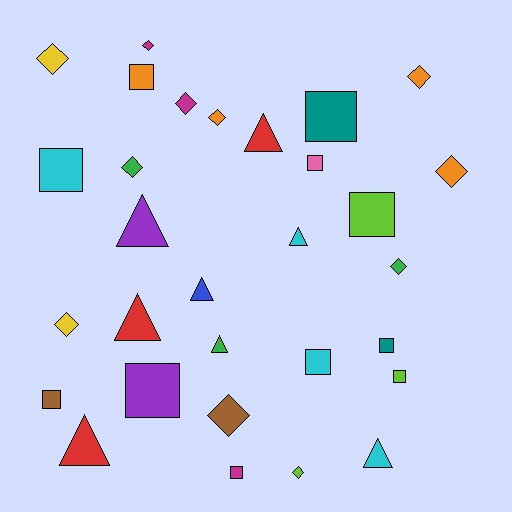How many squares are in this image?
There are 11 squares.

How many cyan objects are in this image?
There are 4 cyan objects.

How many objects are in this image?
There are 30 objects.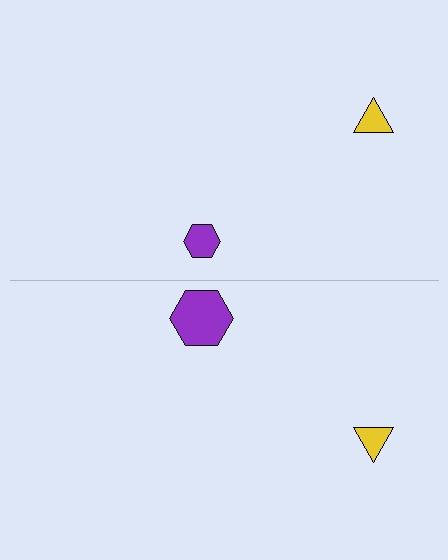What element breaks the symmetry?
The purple hexagon on the bottom side has a different size than its mirror counterpart.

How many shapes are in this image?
There are 4 shapes in this image.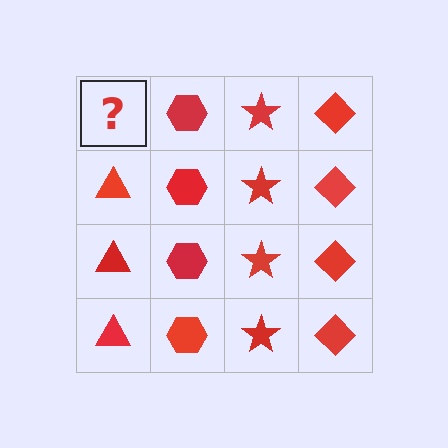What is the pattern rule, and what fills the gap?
The rule is that each column has a consistent shape. The gap should be filled with a red triangle.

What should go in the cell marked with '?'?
The missing cell should contain a red triangle.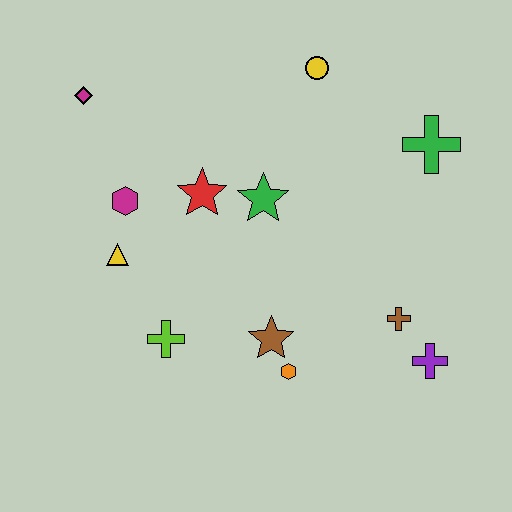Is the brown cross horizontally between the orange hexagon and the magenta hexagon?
No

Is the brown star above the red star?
No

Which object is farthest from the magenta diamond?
The purple cross is farthest from the magenta diamond.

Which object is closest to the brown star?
The orange hexagon is closest to the brown star.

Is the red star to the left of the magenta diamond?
No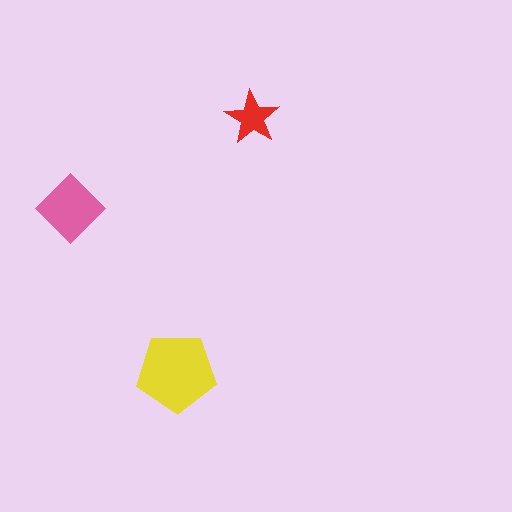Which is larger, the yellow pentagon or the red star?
The yellow pentagon.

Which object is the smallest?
The red star.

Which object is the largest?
The yellow pentagon.